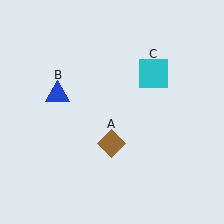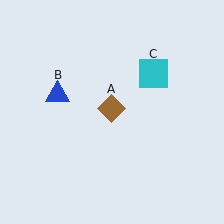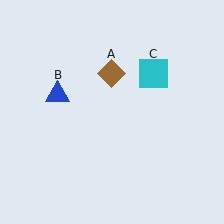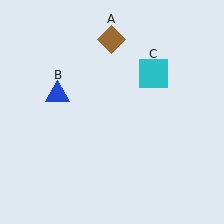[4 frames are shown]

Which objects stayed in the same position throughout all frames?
Blue triangle (object B) and cyan square (object C) remained stationary.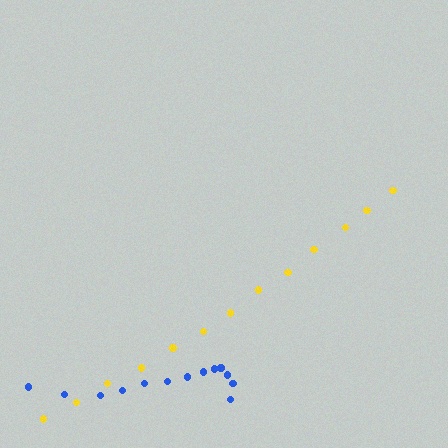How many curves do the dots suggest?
There are 2 distinct paths.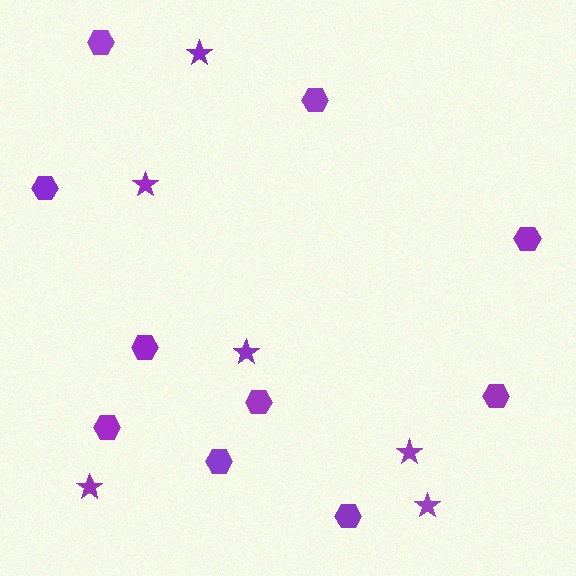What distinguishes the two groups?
There are 2 groups: one group of stars (6) and one group of hexagons (10).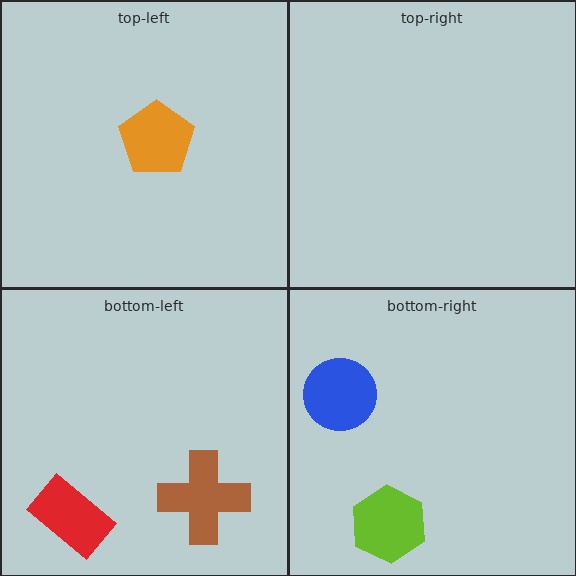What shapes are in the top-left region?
The orange pentagon.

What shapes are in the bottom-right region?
The blue circle, the lime hexagon.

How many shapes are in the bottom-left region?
2.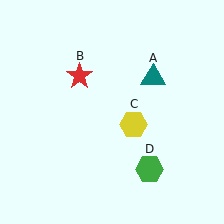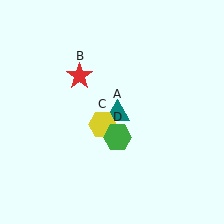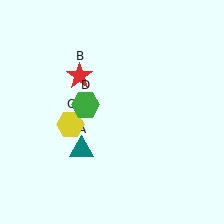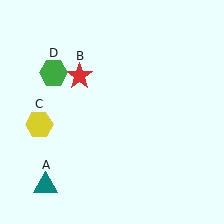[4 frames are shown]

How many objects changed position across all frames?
3 objects changed position: teal triangle (object A), yellow hexagon (object C), green hexagon (object D).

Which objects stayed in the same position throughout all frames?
Red star (object B) remained stationary.